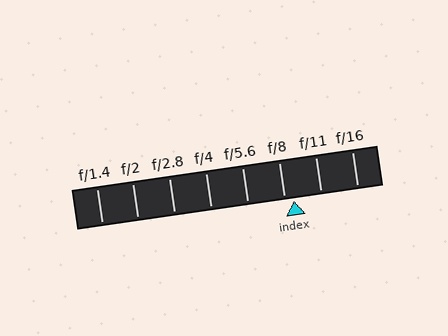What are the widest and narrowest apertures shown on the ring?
The widest aperture shown is f/1.4 and the narrowest is f/16.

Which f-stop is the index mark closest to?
The index mark is closest to f/8.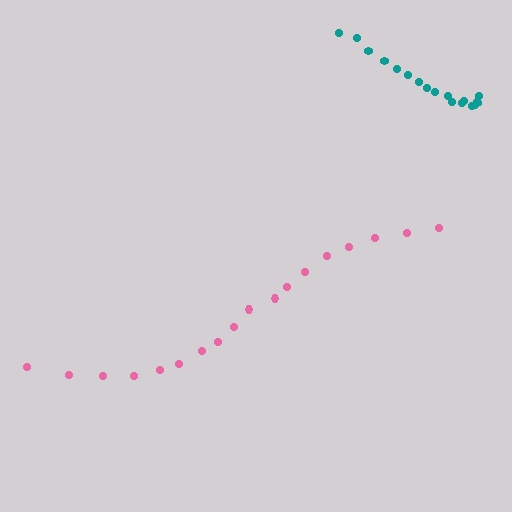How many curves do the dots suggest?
There are 2 distinct paths.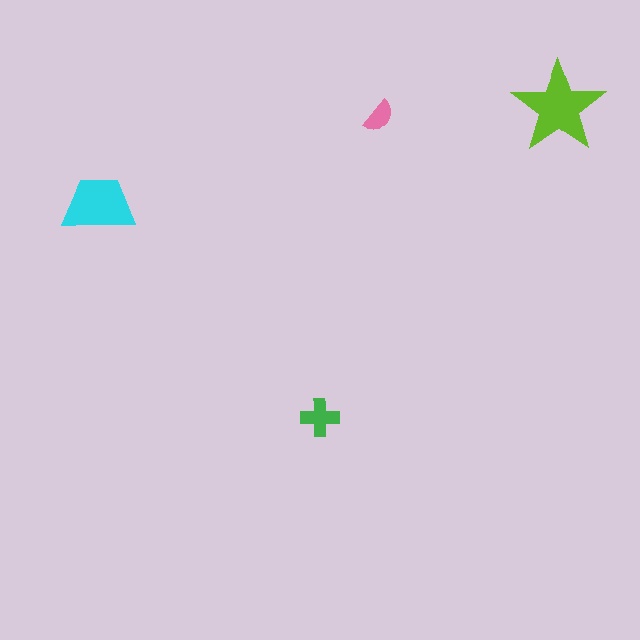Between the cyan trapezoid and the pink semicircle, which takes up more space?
The cyan trapezoid.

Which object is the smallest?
The pink semicircle.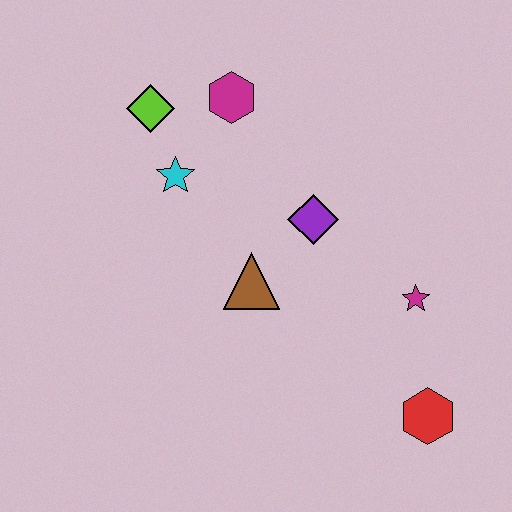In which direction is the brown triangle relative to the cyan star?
The brown triangle is below the cyan star.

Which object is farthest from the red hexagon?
The lime diamond is farthest from the red hexagon.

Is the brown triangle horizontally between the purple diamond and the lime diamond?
Yes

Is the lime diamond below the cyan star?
No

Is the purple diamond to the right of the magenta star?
No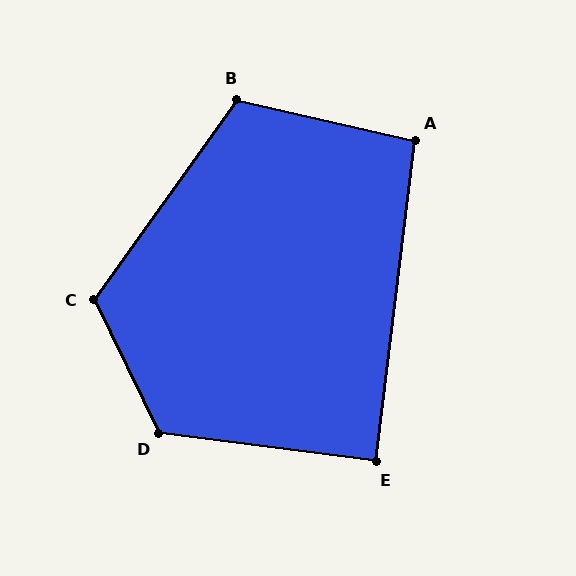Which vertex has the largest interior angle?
D, at approximately 123 degrees.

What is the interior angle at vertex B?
Approximately 113 degrees (obtuse).